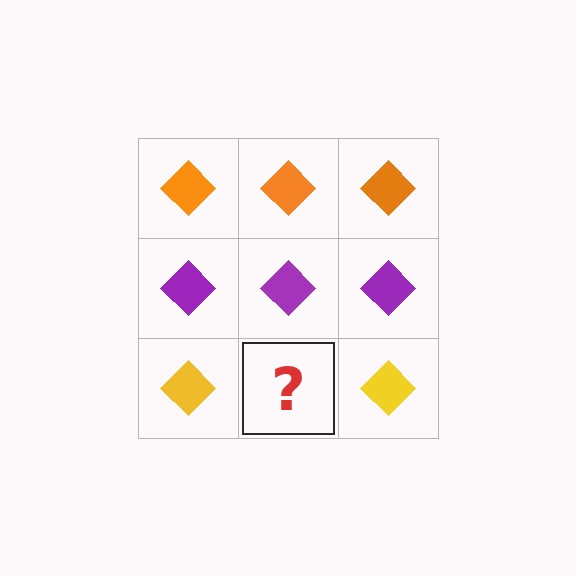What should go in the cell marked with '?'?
The missing cell should contain a yellow diamond.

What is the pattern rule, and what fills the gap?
The rule is that each row has a consistent color. The gap should be filled with a yellow diamond.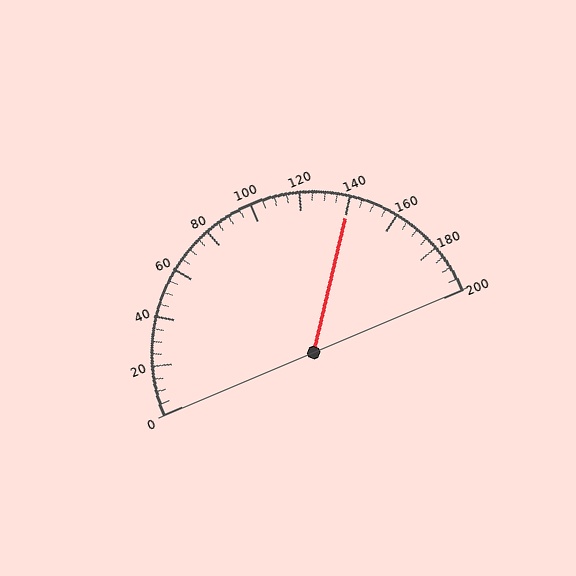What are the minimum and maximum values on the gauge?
The gauge ranges from 0 to 200.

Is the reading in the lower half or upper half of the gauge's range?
The reading is in the upper half of the range (0 to 200).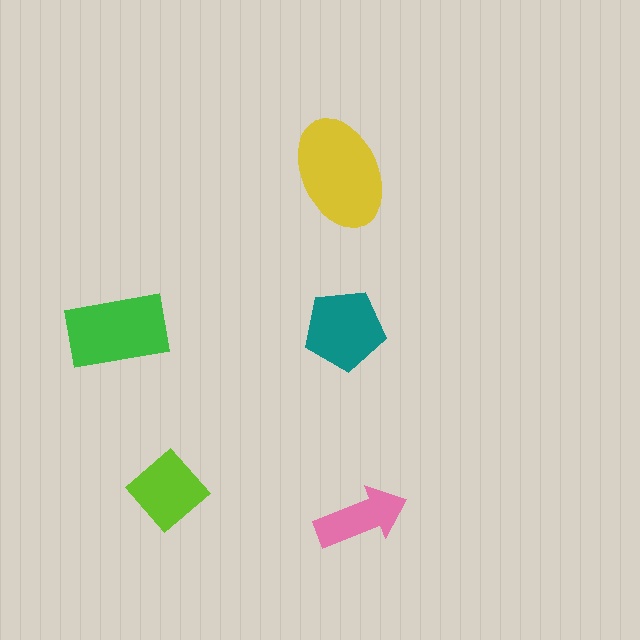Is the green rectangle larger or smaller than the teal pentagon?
Larger.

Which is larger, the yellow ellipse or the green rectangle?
The yellow ellipse.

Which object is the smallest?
The pink arrow.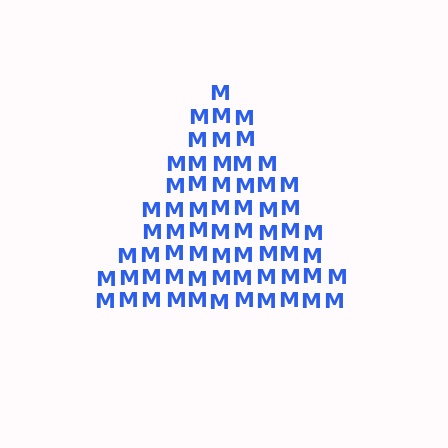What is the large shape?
The large shape is a triangle.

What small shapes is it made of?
It is made of small letter M's.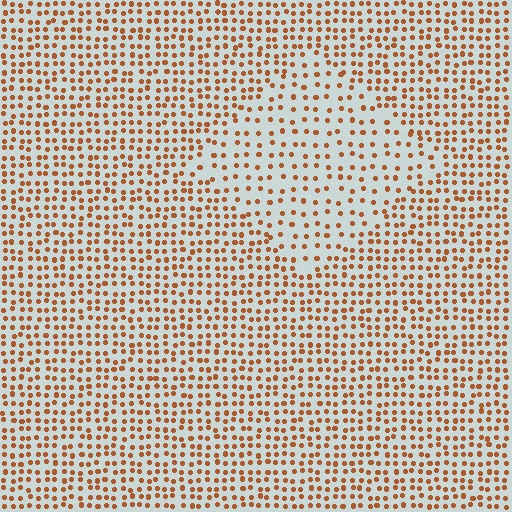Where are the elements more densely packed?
The elements are more densely packed outside the diamond boundary.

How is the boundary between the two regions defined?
The boundary is defined by a change in element density (approximately 1.8x ratio). All elements are the same color, size, and shape.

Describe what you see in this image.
The image contains small brown elements arranged at two different densities. A diamond-shaped region is visible where the elements are less densely packed than the surrounding area.